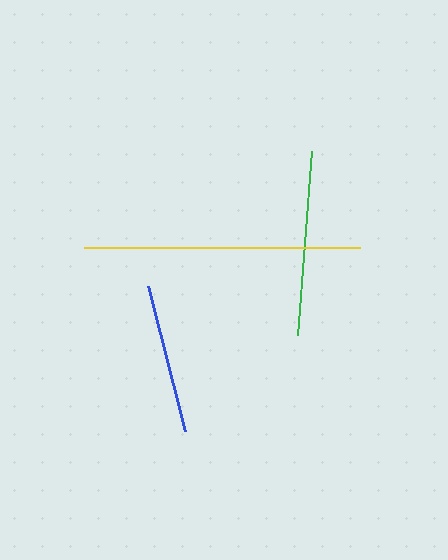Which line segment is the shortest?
The blue line is the shortest at approximately 150 pixels.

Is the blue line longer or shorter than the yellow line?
The yellow line is longer than the blue line.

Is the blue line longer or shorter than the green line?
The green line is longer than the blue line.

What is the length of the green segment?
The green segment is approximately 185 pixels long.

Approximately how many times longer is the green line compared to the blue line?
The green line is approximately 1.2 times the length of the blue line.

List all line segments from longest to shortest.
From longest to shortest: yellow, green, blue.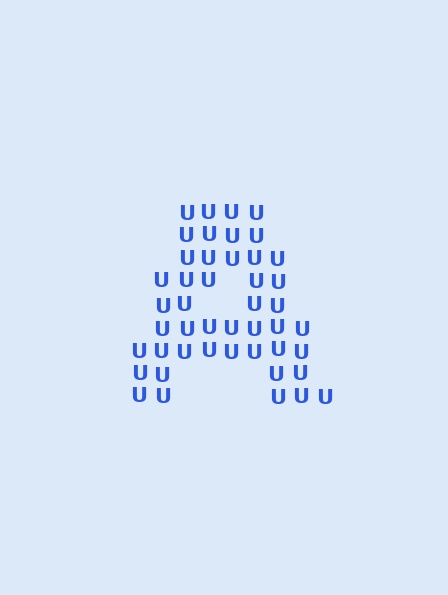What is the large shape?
The large shape is the letter A.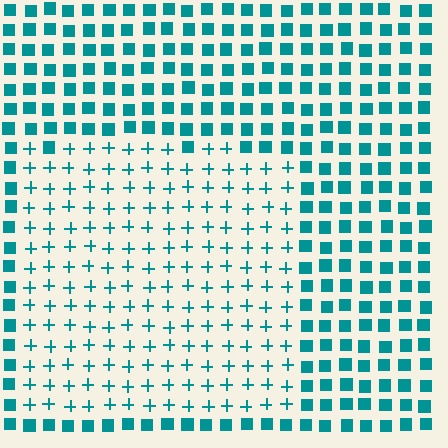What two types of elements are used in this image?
The image uses plus signs inside the rectangle region and squares outside it.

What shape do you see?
I see a rectangle.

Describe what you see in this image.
The image is filled with small teal elements arranged in a uniform grid. A rectangle-shaped region contains plus signs, while the surrounding area contains squares. The boundary is defined purely by the change in element shape.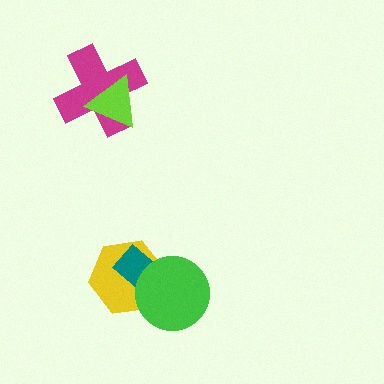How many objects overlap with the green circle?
2 objects overlap with the green circle.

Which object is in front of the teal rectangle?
The green circle is in front of the teal rectangle.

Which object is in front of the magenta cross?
The lime triangle is in front of the magenta cross.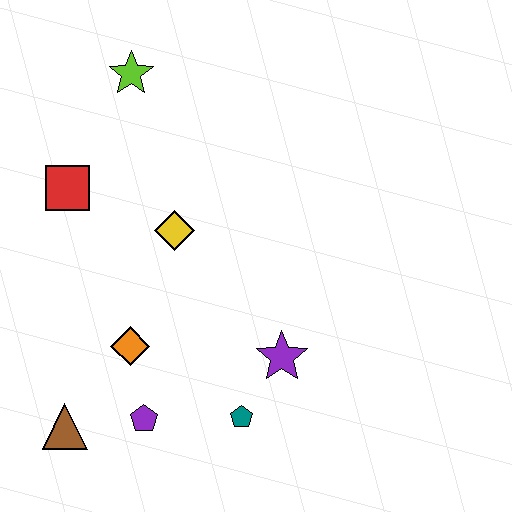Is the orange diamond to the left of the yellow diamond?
Yes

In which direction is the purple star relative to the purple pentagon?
The purple star is to the right of the purple pentagon.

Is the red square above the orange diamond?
Yes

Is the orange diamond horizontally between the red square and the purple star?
Yes